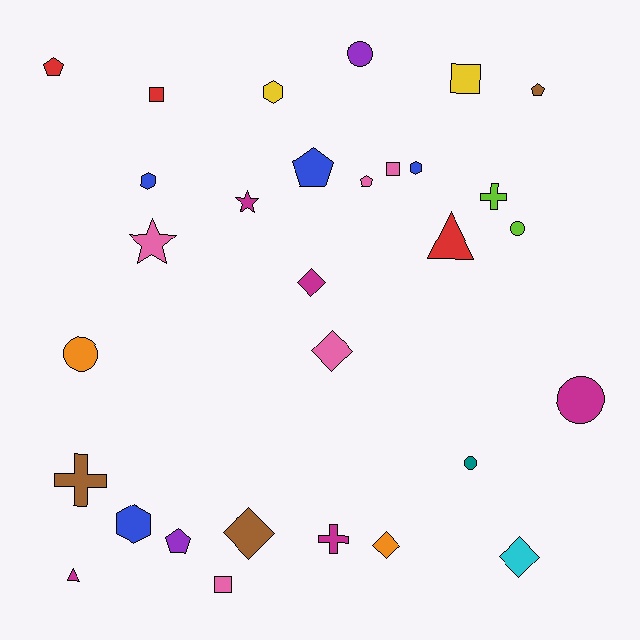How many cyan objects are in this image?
There is 1 cyan object.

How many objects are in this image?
There are 30 objects.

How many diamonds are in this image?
There are 5 diamonds.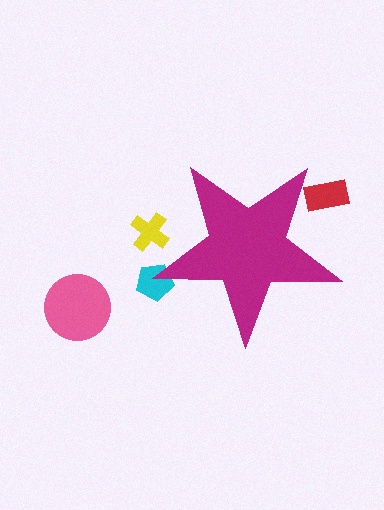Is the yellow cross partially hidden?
Yes, the yellow cross is partially hidden behind the magenta star.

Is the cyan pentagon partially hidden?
Yes, the cyan pentagon is partially hidden behind the magenta star.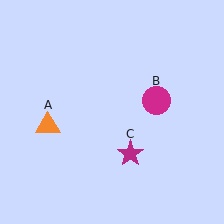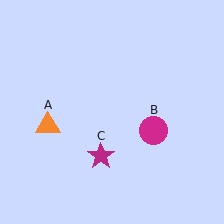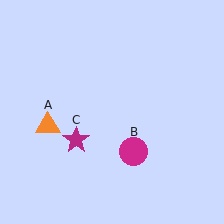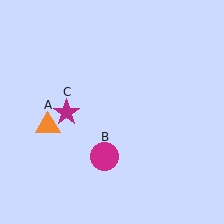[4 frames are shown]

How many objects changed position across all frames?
2 objects changed position: magenta circle (object B), magenta star (object C).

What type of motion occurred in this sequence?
The magenta circle (object B), magenta star (object C) rotated clockwise around the center of the scene.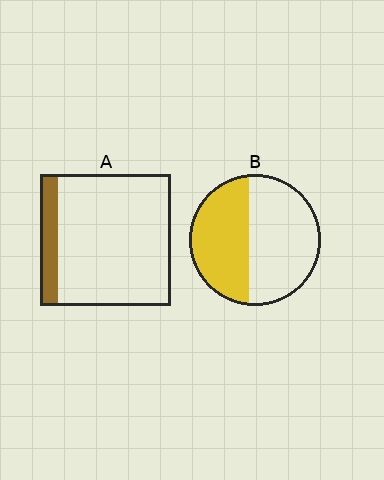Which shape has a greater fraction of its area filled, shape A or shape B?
Shape B.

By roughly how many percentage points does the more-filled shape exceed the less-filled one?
By roughly 30 percentage points (B over A).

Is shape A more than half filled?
No.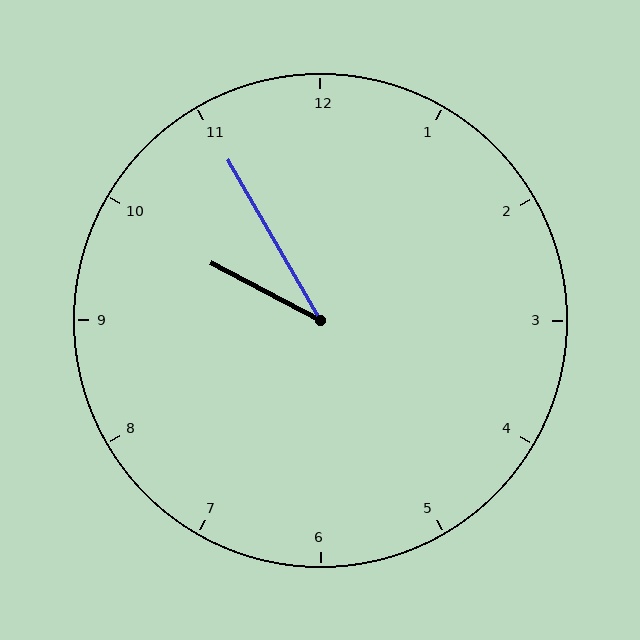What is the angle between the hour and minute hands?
Approximately 32 degrees.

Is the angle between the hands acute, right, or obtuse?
It is acute.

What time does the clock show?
9:55.